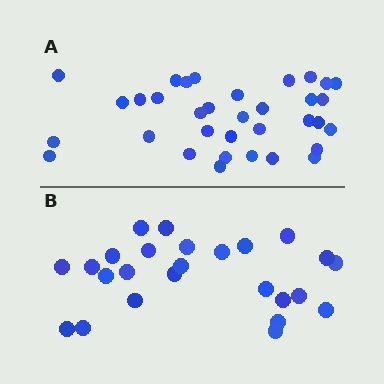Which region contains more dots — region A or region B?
Region A (the top region) has more dots.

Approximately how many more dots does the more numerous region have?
Region A has roughly 8 or so more dots than region B.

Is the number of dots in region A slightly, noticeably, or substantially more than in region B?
Region A has noticeably more, but not dramatically so. The ratio is roughly 1.4 to 1.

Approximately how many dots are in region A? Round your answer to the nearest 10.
About 30 dots. (The exact count is 34, which rounds to 30.)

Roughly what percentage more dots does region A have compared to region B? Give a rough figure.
About 35% more.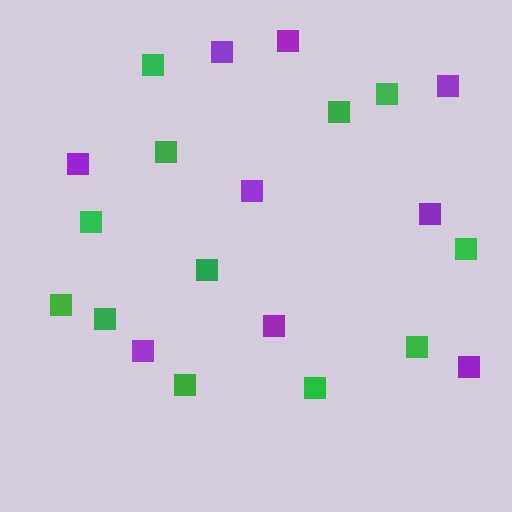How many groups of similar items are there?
There are 2 groups: one group of green squares (12) and one group of purple squares (9).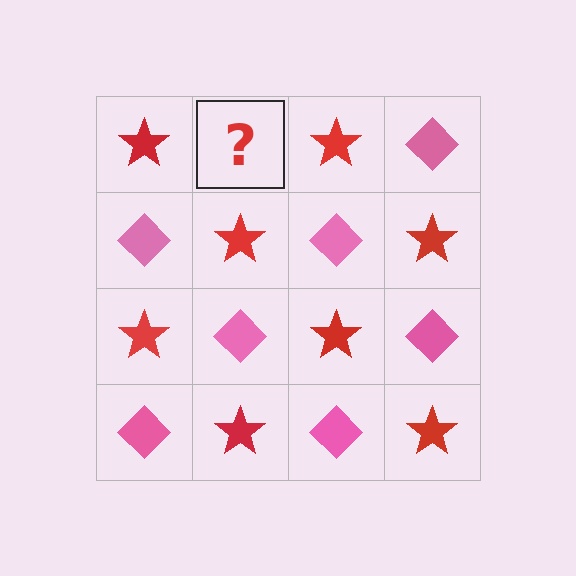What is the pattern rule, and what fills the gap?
The rule is that it alternates red star and pink diamond in a checkerboard pattern. The gap should be filled with a pink diamond.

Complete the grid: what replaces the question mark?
The question mark should be replaced with a pink diamond.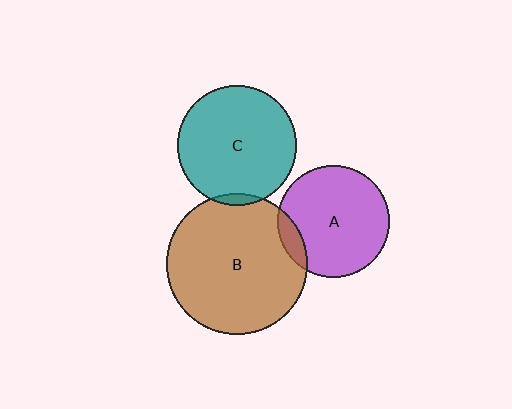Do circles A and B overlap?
Yes.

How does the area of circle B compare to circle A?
Approximately 1.6 times.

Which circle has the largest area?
Circle B (brown).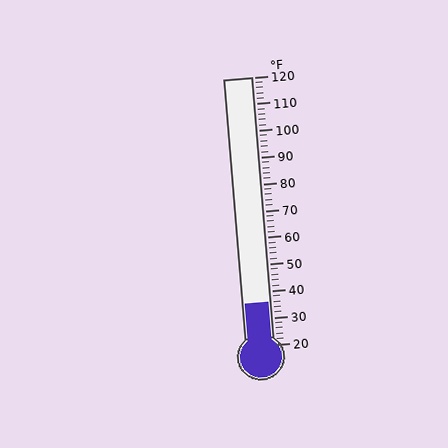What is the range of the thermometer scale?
The thermometer scale ranges from 20°F to 120°F.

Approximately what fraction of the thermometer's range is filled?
The thermometer is filled to approximately 15% of its range.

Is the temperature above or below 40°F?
The temperature is below 40°F.